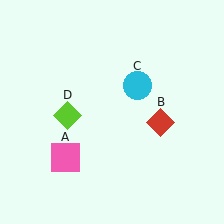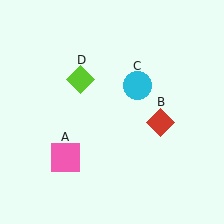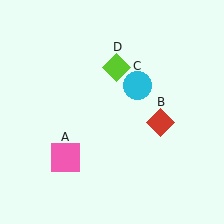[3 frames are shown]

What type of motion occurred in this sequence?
The lime diamond (object D) rotated clockwise around the center of the scene.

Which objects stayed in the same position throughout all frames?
Pink square (object A) and red diamond (object B) and cyan circle (object C) remained stationary.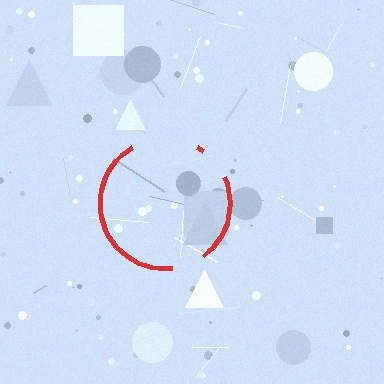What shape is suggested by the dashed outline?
The dashed outline suggests a circle.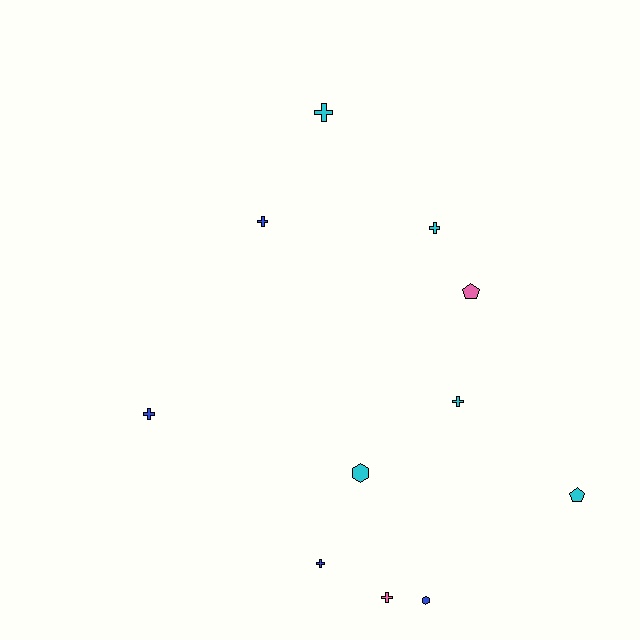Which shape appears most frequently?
Cross, with 7 objects.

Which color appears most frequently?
Cyan, with 5 objects.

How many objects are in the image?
There are 11 objects.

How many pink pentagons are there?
There is 1 pink pentagon.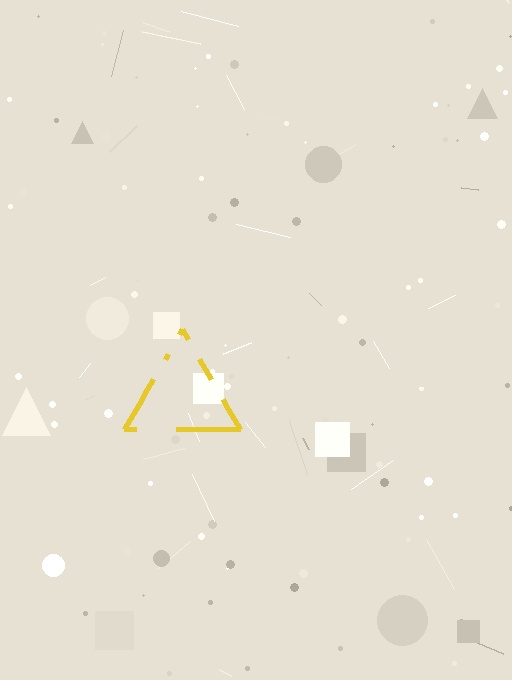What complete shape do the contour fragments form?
The contour fragments form a triangle.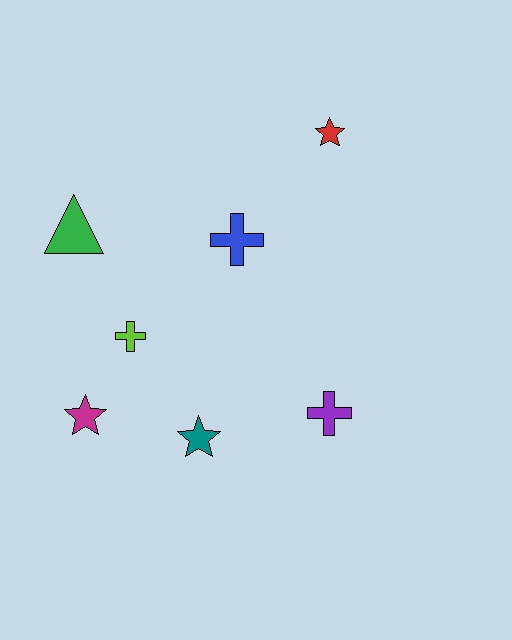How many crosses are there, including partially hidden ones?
There are 3 crosses.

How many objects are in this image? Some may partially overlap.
There are 7 objects.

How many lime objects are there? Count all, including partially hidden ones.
There is 1 lime object.